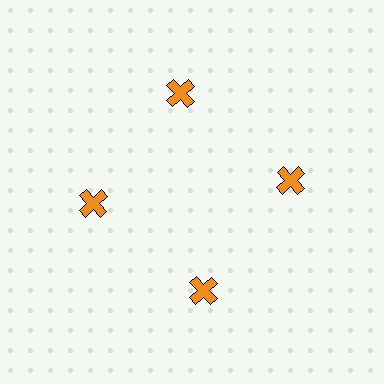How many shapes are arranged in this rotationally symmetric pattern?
There are 4 shapes, arranged in 4 groups of 1.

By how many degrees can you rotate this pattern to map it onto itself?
The pattern maps onto itself every 90 degrees of rotation.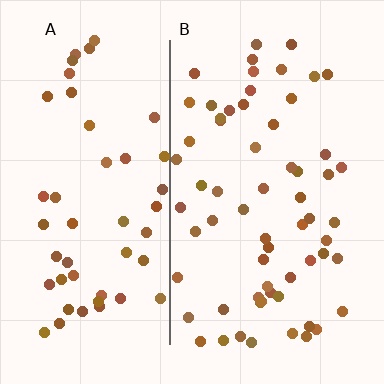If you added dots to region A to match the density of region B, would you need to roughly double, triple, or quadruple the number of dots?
Approximately double.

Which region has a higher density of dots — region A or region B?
B (the right).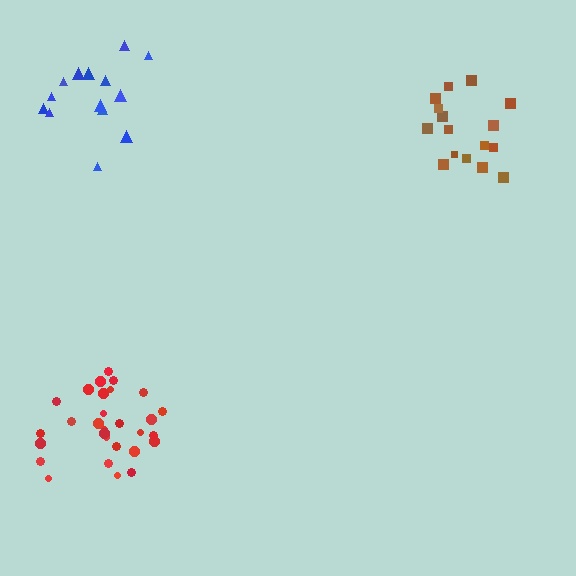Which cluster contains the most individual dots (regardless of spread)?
Red (29).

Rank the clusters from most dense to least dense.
brown, red, blue.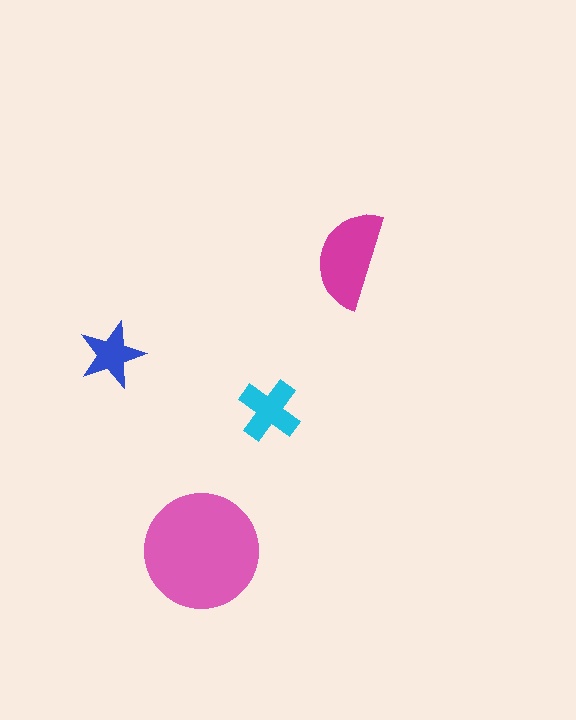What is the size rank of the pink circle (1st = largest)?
1st.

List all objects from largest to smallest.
The pink circle, the magenta semicircle, the cyan cross, the blue star.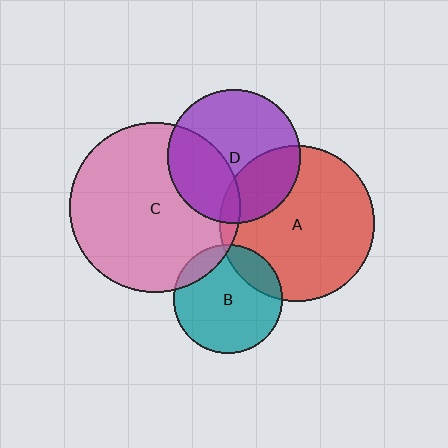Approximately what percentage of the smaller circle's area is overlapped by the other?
Approximately 30%.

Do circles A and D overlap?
Yes.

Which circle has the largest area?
Circle C (pink).